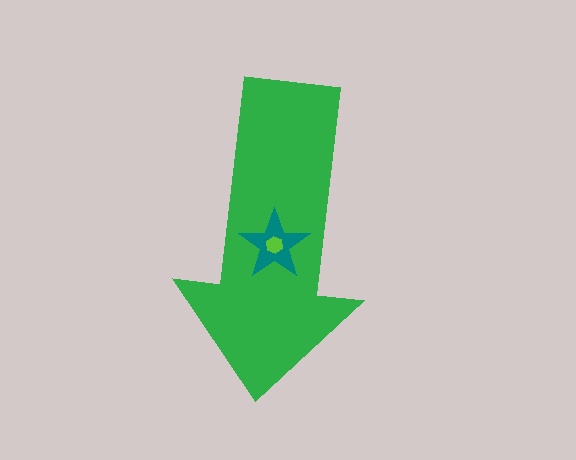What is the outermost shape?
The green arrow.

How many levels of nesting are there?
3.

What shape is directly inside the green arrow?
The teal star.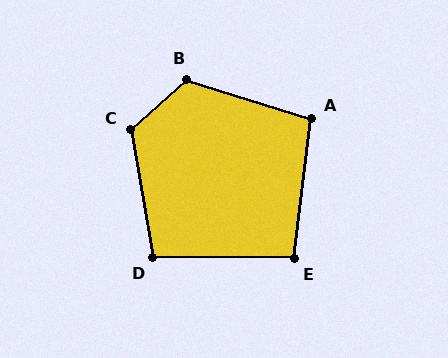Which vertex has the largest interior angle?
C, at approximately 121 degrees.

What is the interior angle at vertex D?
Approximately 100 degrees (obtuse).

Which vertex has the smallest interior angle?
E, at approximately 97 degrees.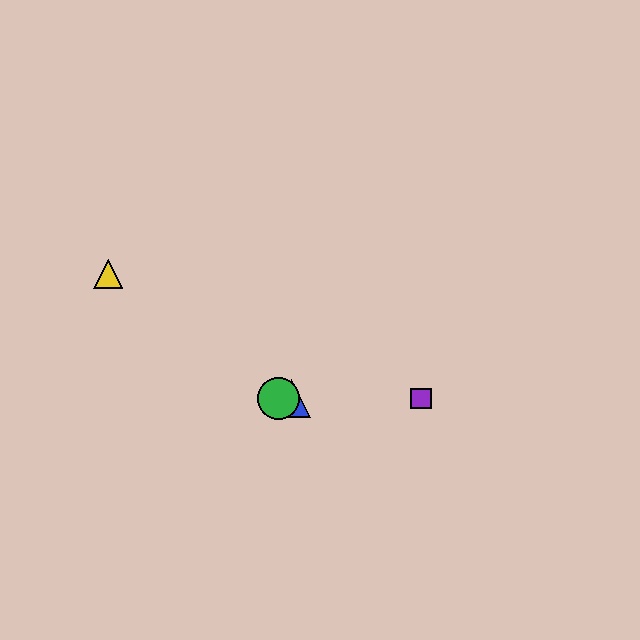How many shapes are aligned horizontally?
4 shapes (the red circle, the blue triangle, the green circle, the purple square) are aligned horizontally.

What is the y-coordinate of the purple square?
The purple square is at y≈399.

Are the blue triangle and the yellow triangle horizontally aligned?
No, the blue triangle is at y≈399 and the yellow triangle is at y≈274.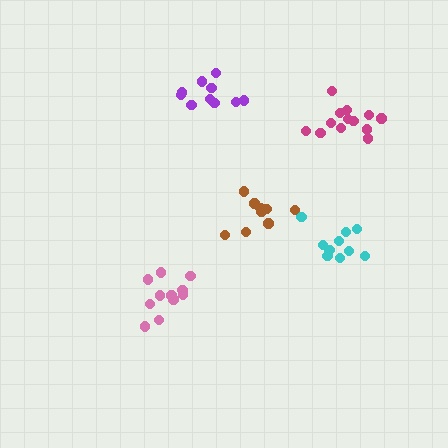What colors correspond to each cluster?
The clusters are colored: pink, brown, purple, magenta, cyan.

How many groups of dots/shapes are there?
There are 5 groups.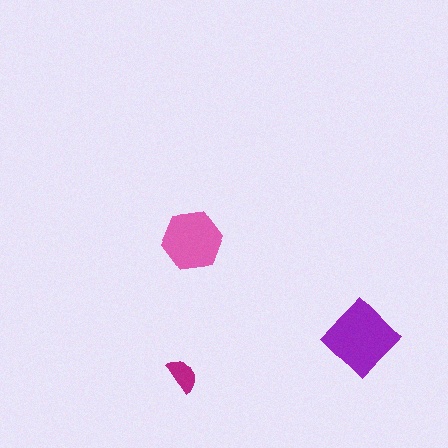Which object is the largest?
The purple diamond.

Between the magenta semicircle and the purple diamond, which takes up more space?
The purple diamond.